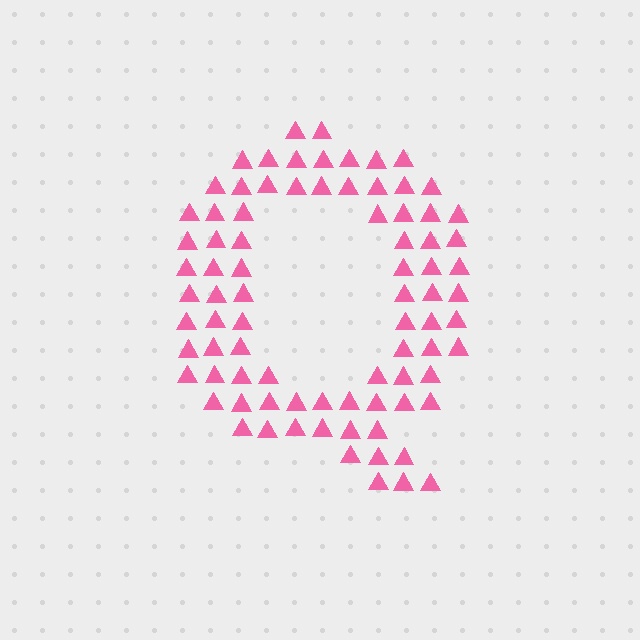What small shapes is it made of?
It is made of small triangles.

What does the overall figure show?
The overall figure shows the letter Q.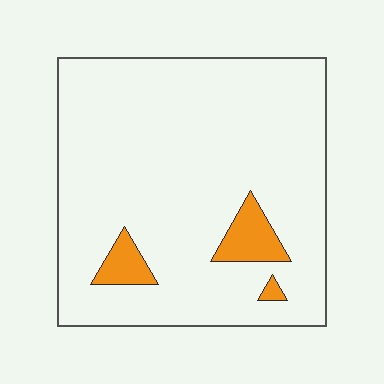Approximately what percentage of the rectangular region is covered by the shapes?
Approximately 10%.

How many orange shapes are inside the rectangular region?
3.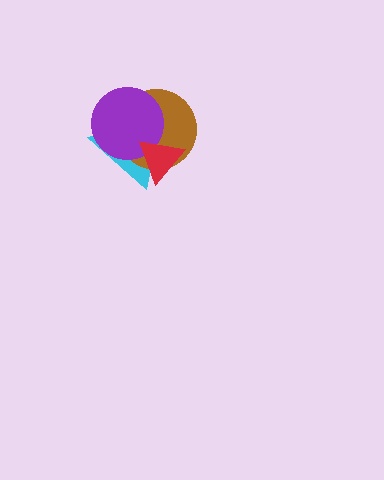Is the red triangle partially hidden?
No, no other shape covers it.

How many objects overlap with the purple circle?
3 objects overlap with the purple circle.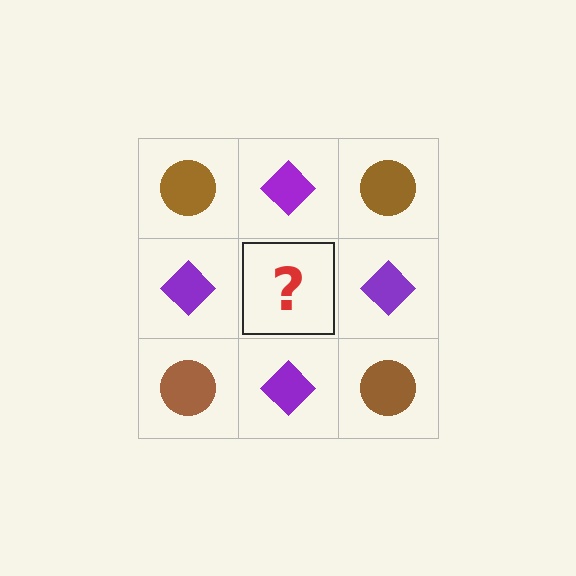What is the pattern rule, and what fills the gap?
The rule is that it alternates brown circle and purple diamond in a checkerboard pattern. The gap should be filled with a brown circle.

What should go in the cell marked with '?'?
The missing cell should contain a brown circle.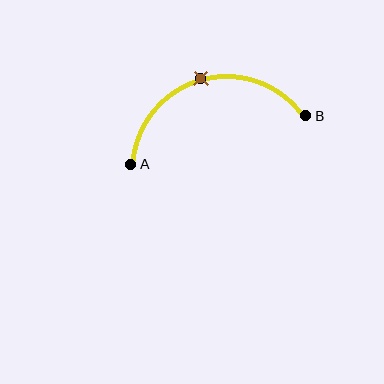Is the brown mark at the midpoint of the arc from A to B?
Yes. The brown mark lies on the arc at equal arc-length from both A and B — it is the arc midpoint.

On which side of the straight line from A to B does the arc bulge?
The arc bulges above the straight line connecting A and B.